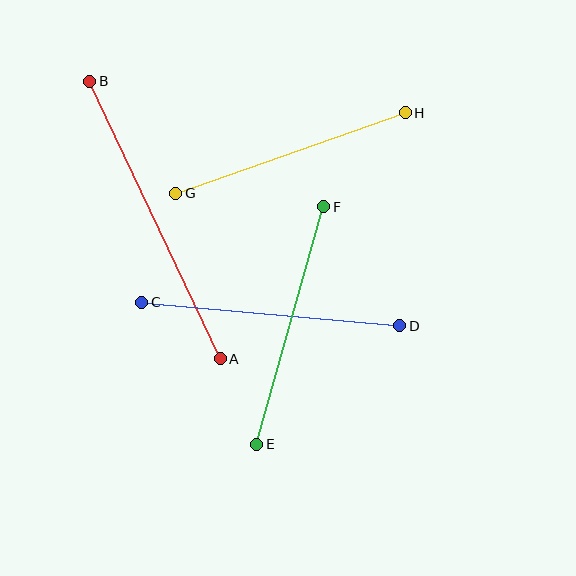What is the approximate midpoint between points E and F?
The midpoint is at approximately (290, 325) pixels.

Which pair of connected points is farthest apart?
Points A and B are farthest apart.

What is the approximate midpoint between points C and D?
The midpoint is at approximately (271, 314) pixels.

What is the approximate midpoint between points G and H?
The midpoint is at approximately (291, 153) pixels.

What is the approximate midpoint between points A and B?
The midpoint is at approximately (155, 220) pixels.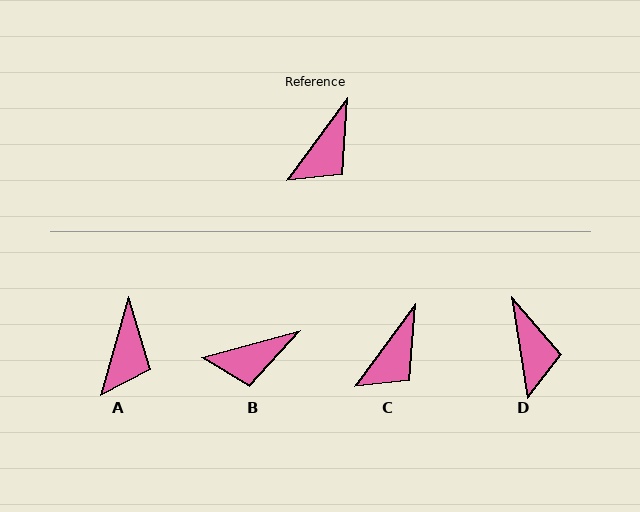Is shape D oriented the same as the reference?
No, it is off by about 45 degrees.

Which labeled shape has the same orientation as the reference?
C.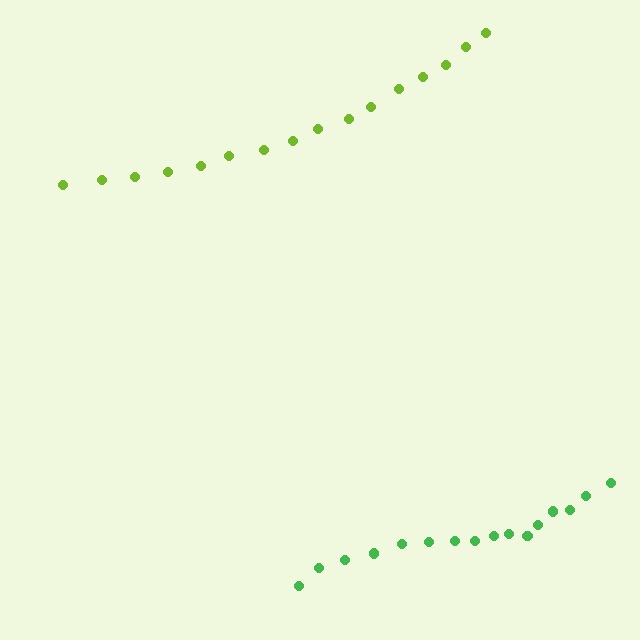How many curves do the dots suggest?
There are 2 distinct paths.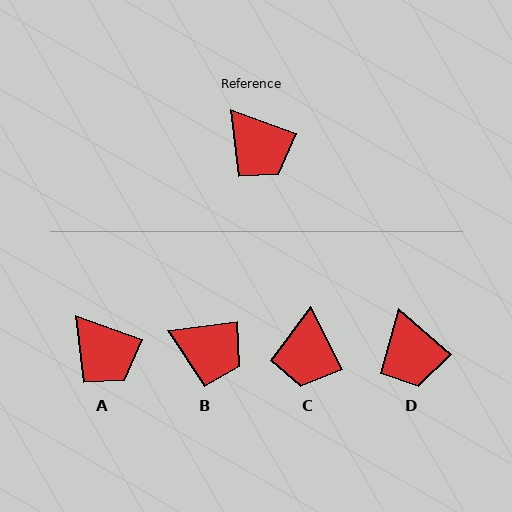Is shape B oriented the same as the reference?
No, it is off by about 27 degrees.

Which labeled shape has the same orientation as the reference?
A.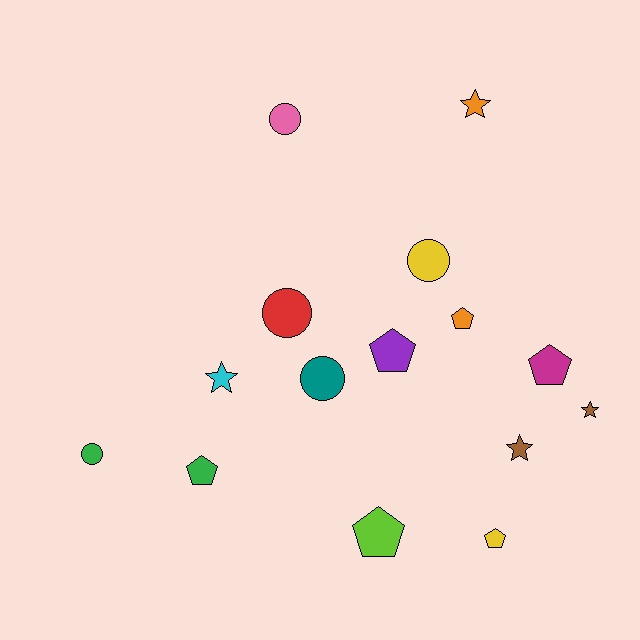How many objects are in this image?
There are 15 objects.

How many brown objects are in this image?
There are 2 brown objects.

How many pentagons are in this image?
There are 6 pentagons.